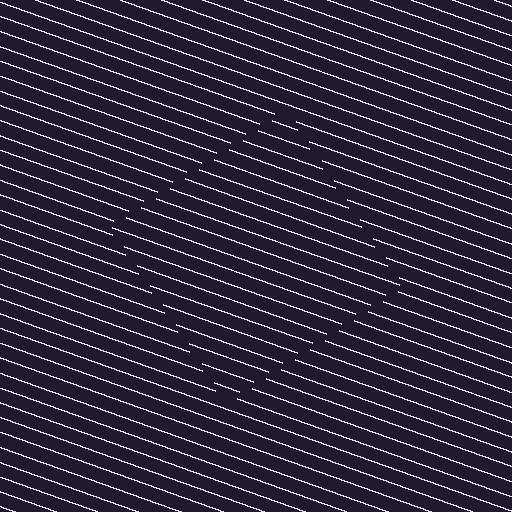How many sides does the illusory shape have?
4 sides — the line-ends trace a square.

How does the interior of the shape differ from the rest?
The interior of the shape contains the same grating, shifted by half a period — the contour is defined by the phase discontinuity where line-ends from the inner and outer gratings abut.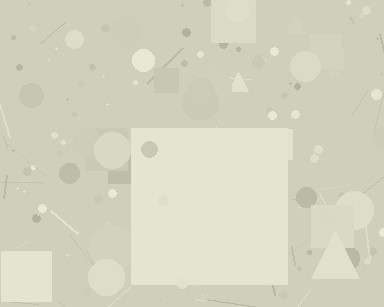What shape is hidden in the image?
A square is hidden in the image.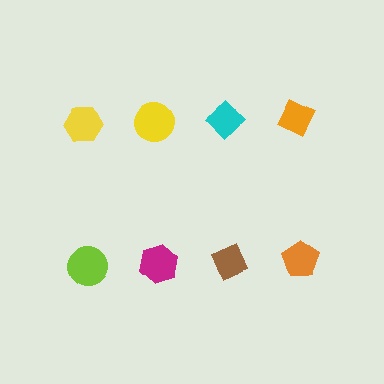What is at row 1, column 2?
A yellow circle.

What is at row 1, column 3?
A cyan diamond.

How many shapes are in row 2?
4 shapes.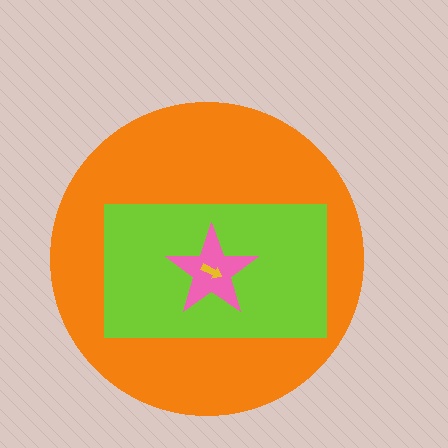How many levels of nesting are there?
4.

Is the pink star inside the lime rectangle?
Yes.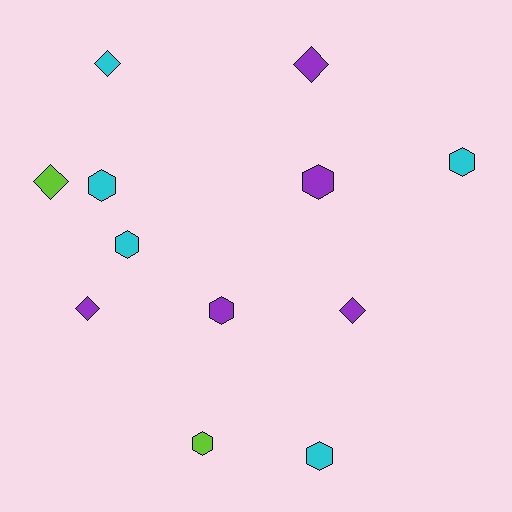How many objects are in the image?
There are 12 objects.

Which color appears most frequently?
Cyan, with 5 objects.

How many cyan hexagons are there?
There are 4 cyan hexagons.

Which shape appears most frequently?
Hexagon, with 7 objects.